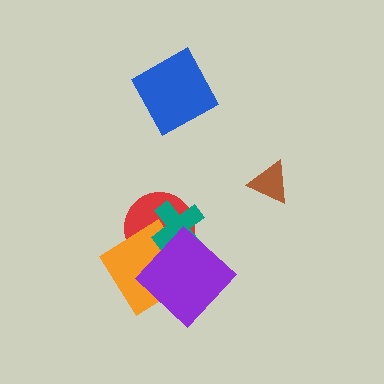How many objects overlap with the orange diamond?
3 objects overlap with the orange diamond.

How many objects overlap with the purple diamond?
3 objects overlap with the purple diamond.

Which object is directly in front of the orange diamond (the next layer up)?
The teal cross is directly in front of the orange diamond.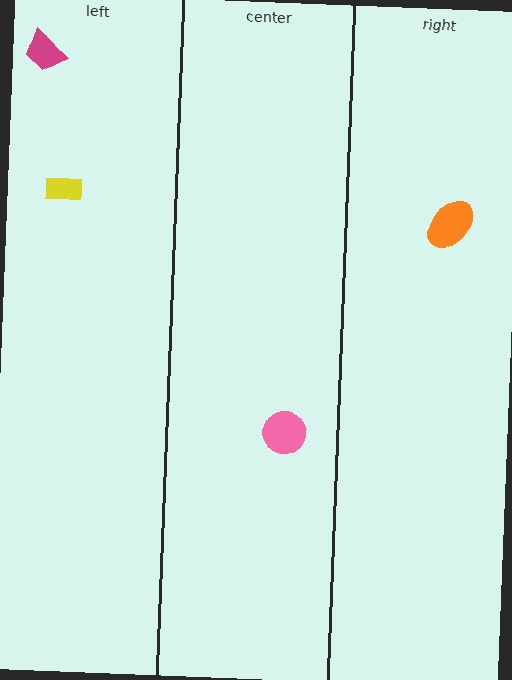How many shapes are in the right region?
1.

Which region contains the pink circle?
The center region.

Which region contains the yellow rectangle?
The left region.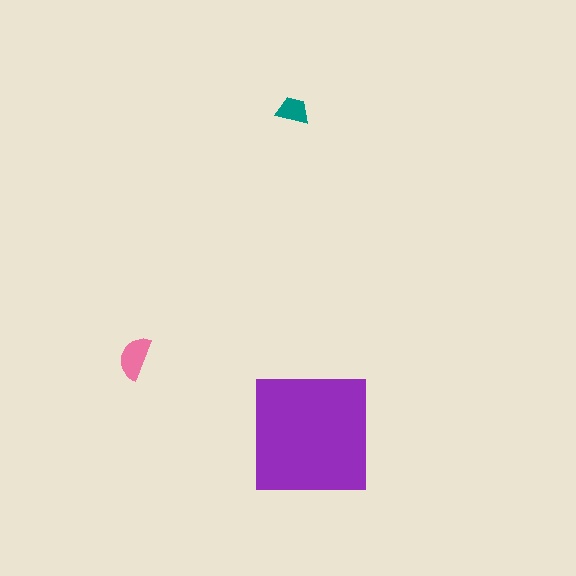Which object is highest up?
The teal trapezoid is topmost.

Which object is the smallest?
The teal trapezoid.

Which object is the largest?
The purple square.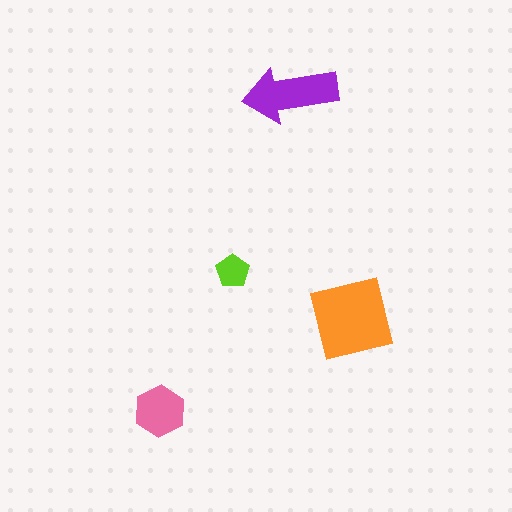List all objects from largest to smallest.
The orange square, the purple arrow, the pink hexagon, the lime pentagon.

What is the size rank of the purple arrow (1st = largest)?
2nd.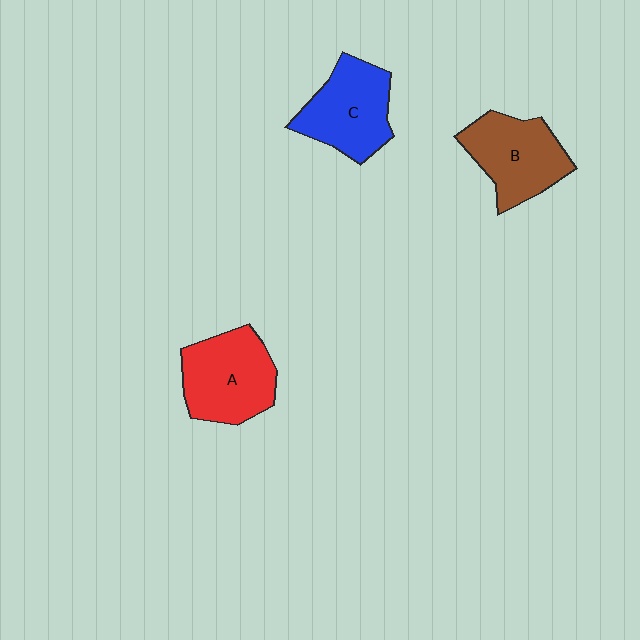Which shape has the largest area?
Shape A (red).